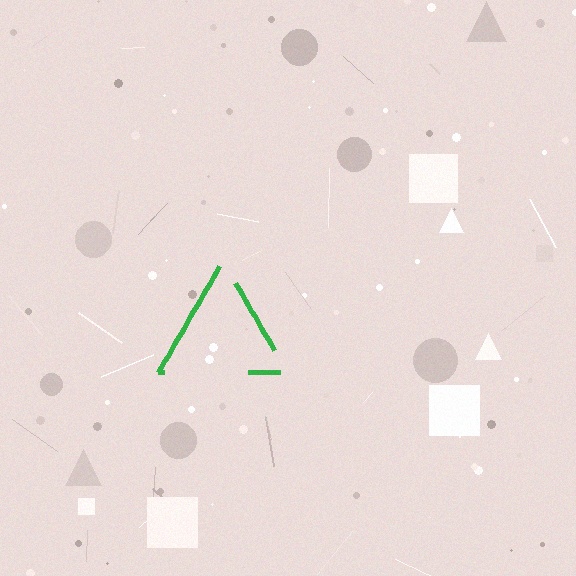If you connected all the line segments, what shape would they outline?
They would outline a triangle.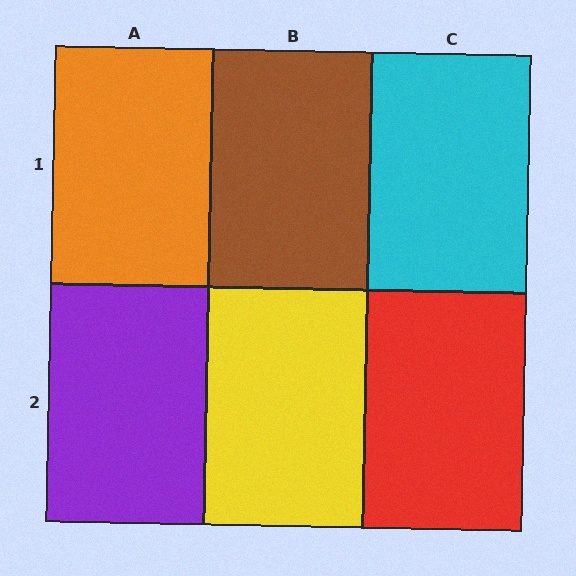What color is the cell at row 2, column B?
Yellow.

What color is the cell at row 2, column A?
Purple.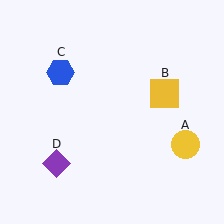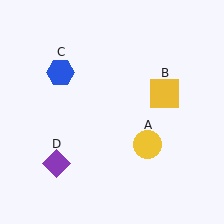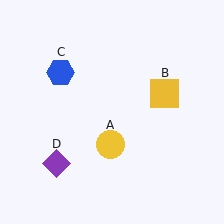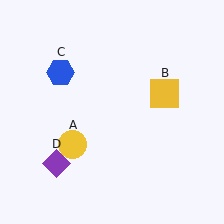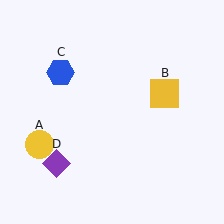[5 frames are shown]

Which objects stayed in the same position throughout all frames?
Yellow square (object B) and blue hexagon (object C) and purple diamond (object D) remained stationary.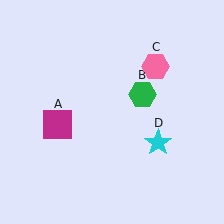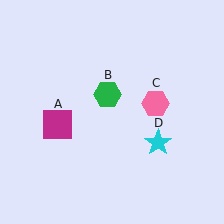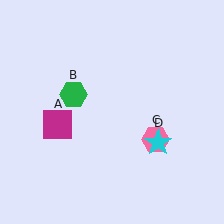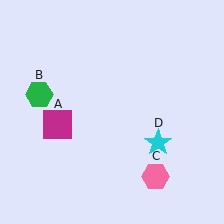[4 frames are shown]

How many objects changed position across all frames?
2 objects changed position: green hexagon (object B), pink hexagon (object C).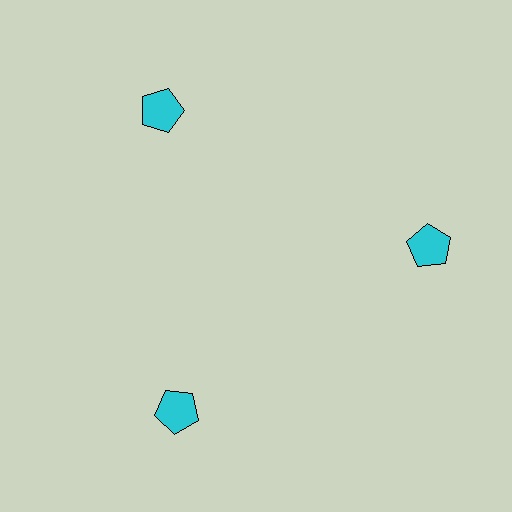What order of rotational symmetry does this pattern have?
This pattern has 3-fold rotational symmetry.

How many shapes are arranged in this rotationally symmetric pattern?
There are 3 shapes, arranged in 3 groups of 1.